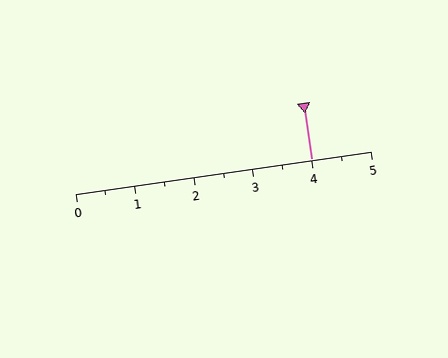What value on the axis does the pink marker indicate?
The marker indicates approximately 4.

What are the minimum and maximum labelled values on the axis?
The axis runs from 0 to 5.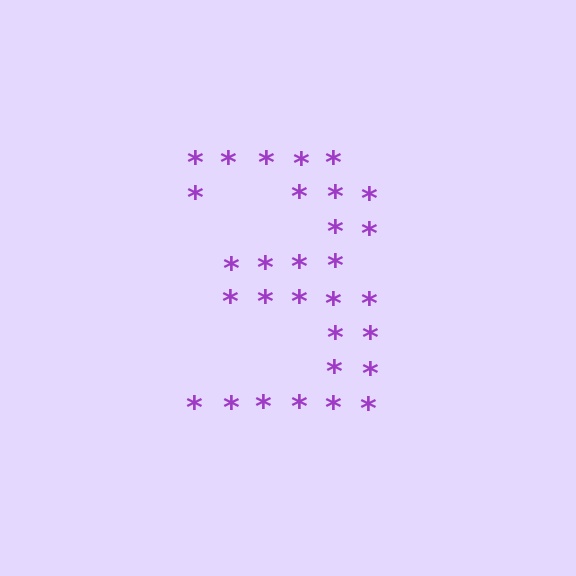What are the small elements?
The small elements are asterisks.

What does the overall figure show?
The overall figure shows the digit 3.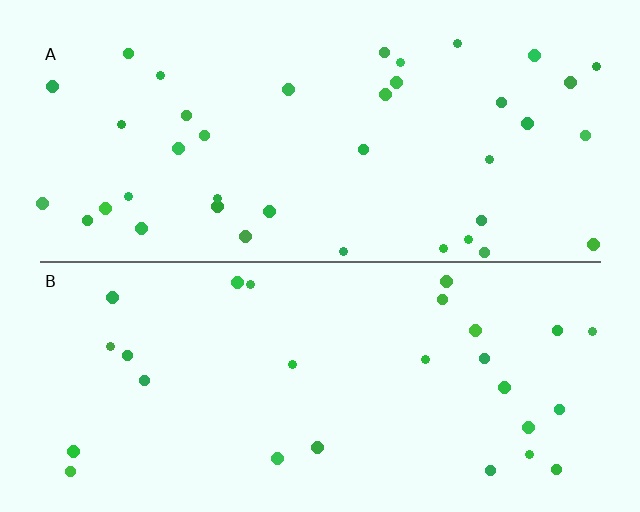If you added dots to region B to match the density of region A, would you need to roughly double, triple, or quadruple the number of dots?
Approximately double.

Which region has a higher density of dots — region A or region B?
A (the top).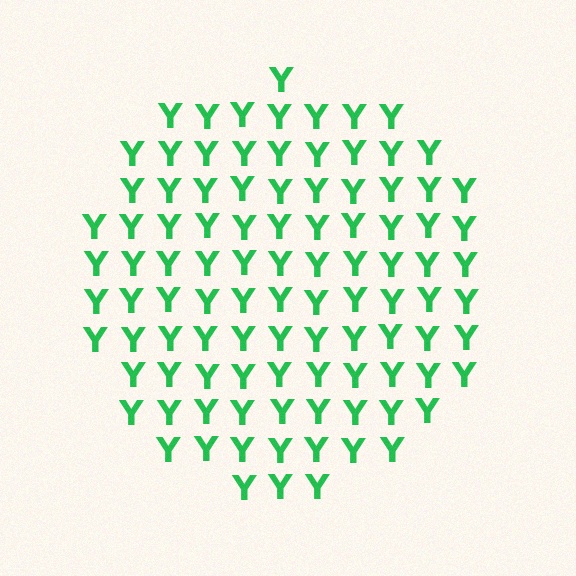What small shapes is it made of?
It is made of small letter Y's.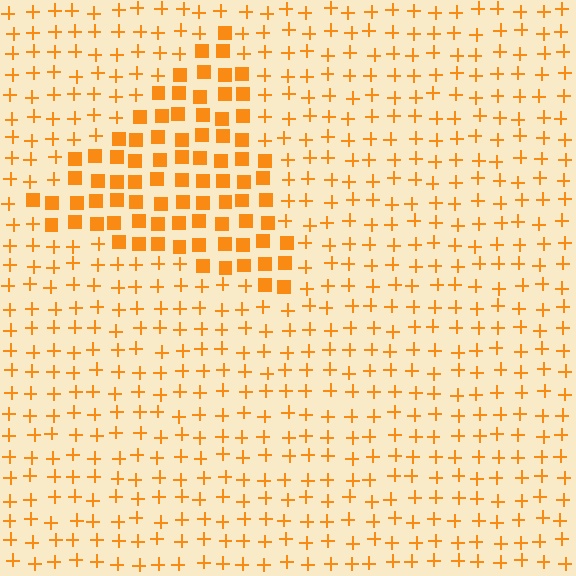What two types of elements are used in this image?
The image uses squares inside the triangle region and plus signs outside it.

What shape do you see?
I see a triangle.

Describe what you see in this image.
The image is filled with small orange elements arranged in a uniform grid. A triangle-shaped region contains squares, while the surrounding area contains plus signs. The boundary is defined purely by the change in element shape.